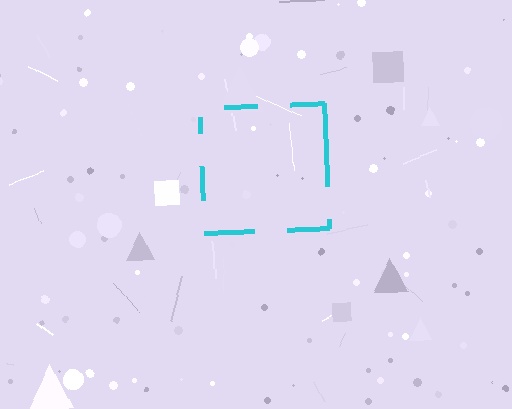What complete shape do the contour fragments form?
The contour fragments form a square.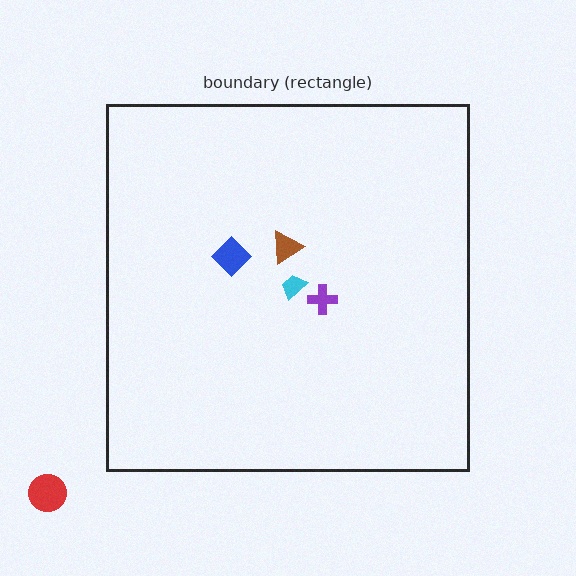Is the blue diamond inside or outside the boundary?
Inside.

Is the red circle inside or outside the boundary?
Outside.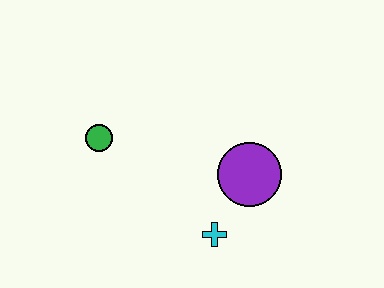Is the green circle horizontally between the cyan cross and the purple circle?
No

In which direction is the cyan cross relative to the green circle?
The cyan cross is to the right of the green circle.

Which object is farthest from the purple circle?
The green circle is farthest from the purple circle.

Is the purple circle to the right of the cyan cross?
Yes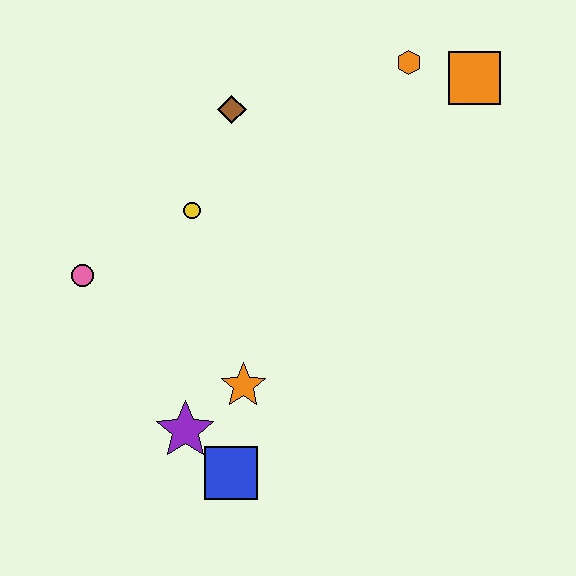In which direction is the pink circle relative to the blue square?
The pink circle is above the blue square.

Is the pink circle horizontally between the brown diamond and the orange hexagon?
No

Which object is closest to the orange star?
The purple star is closest to the orange star.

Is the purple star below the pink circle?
Yes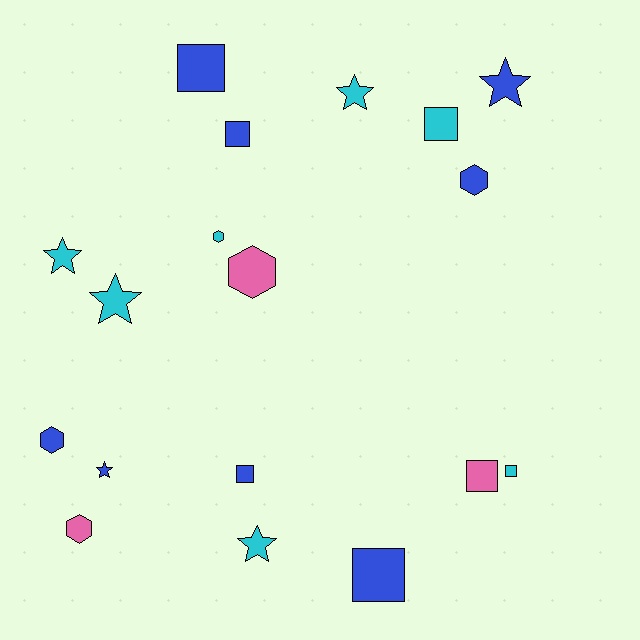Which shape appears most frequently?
Square, with 7 objects.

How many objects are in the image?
There are 18 objects.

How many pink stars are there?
There are no pink stars.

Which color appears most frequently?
Blue, with 8 objects.